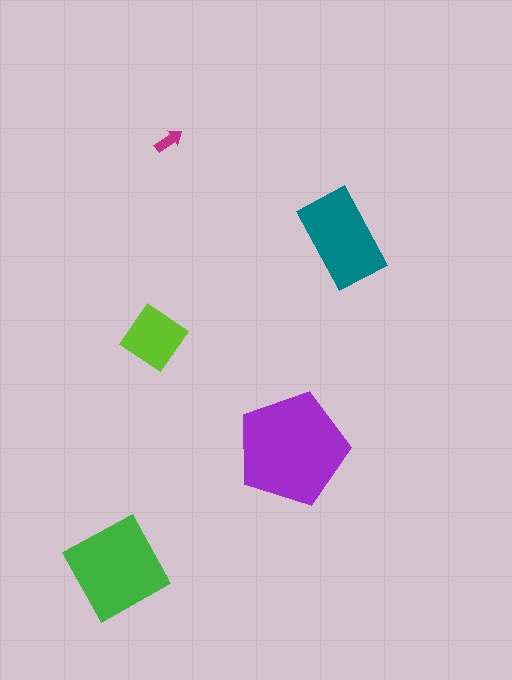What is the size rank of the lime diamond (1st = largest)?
4th.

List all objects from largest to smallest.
The purple pentagon, the green diamond, the teal rectangle, the lime diamond, the magenta arrow.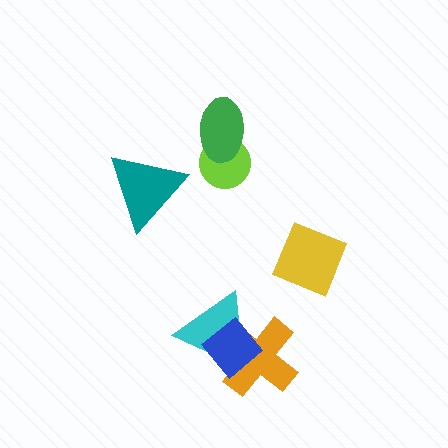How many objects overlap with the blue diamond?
2 objects overlap with the blue diamond.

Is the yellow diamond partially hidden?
No, no other shape covers it.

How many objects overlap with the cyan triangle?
2 objects overlap with the cyan triangle.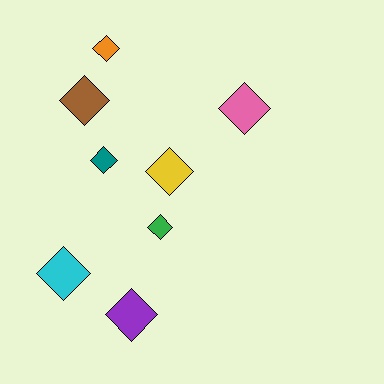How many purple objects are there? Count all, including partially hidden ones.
There is 1 purple object.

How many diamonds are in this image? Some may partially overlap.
There are 8 diamonds.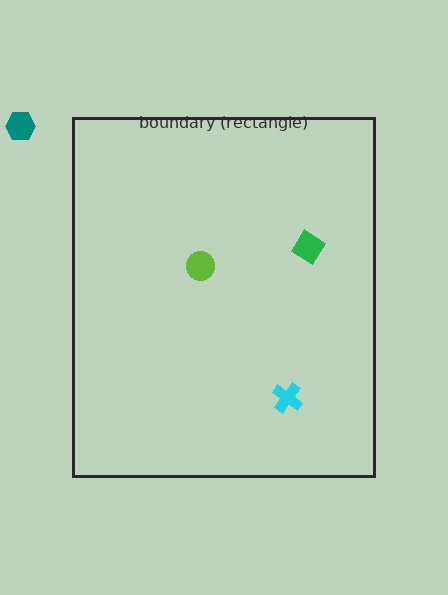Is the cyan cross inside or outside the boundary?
Inside.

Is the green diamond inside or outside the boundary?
Inside.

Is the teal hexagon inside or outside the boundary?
Outside.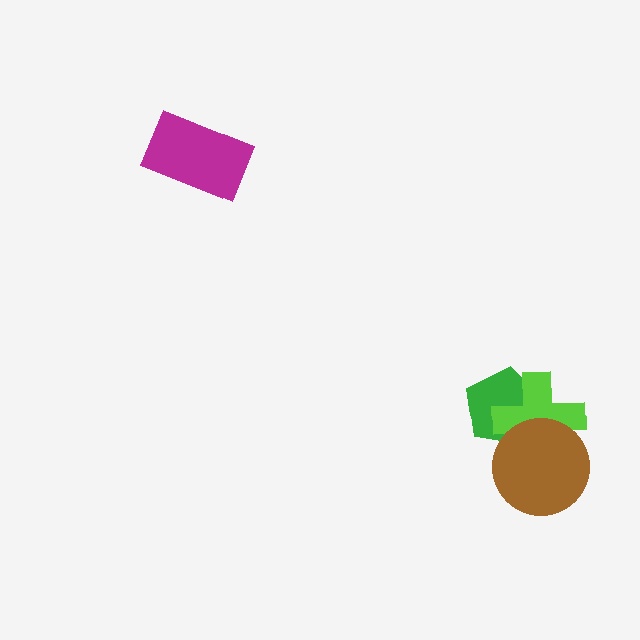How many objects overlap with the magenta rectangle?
0 objects overlap with the magenta rectangle.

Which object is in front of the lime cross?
The brown circle is in front of the lime cross.